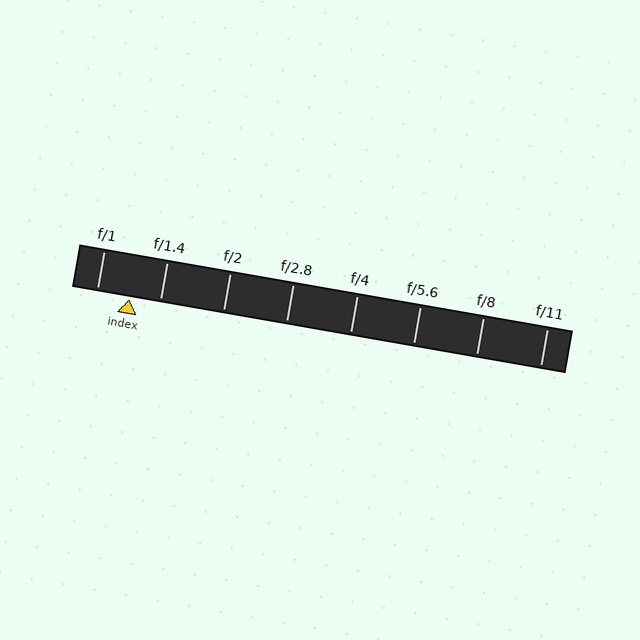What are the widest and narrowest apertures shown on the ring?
The widest aperture shown is f/1 and the narrowest is f/11.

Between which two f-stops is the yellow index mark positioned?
The index mark is between f/1 and f/1.4.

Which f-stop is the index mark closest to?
The index mark is closest to f/1.4.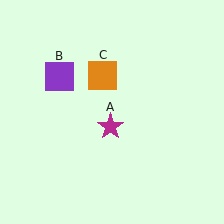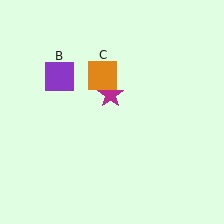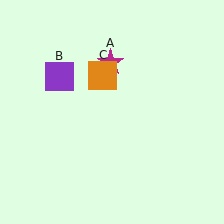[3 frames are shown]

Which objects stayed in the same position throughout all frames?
Purple square (object B) and orange square (object C) remained stationary.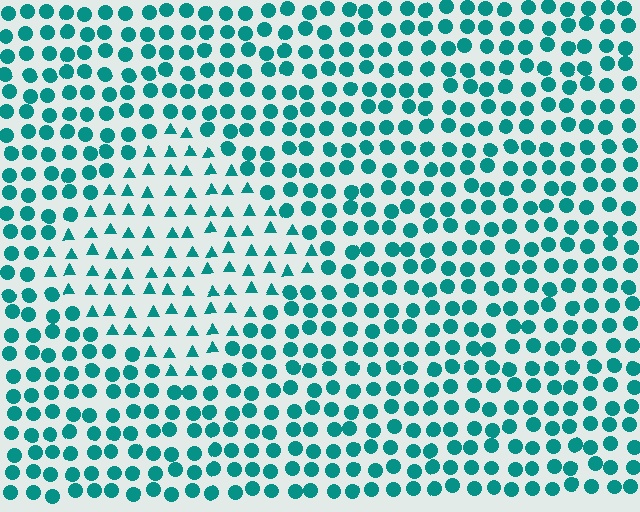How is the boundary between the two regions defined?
The boundary is defined by a change in element shape: triangles inside vs. circles outside. All elements share the same color and spacing.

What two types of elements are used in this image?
The image uses triangles inside the diamond region and circles outside it.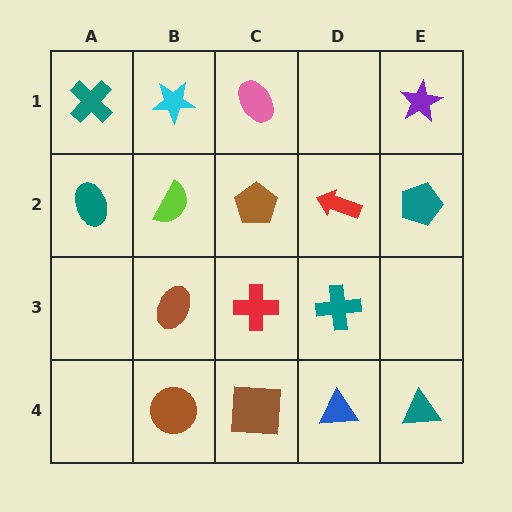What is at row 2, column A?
A teal ellipse.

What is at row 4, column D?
A blue triangle.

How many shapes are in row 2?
5 shapes.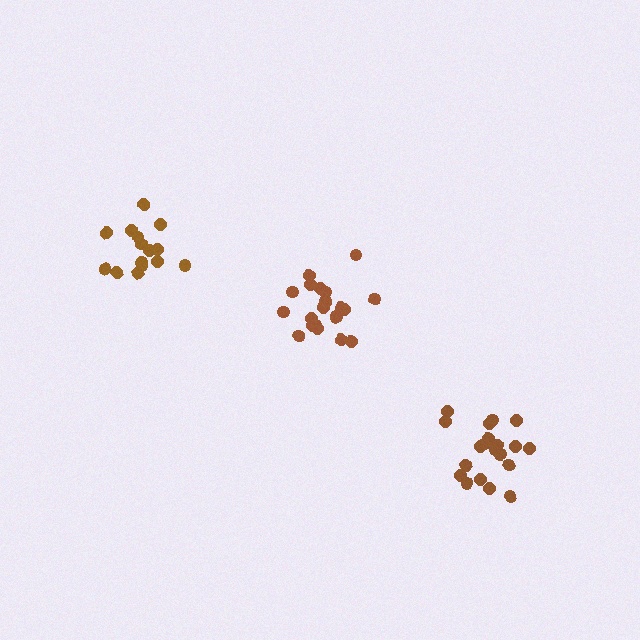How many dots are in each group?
Group 1: 15 dots, Group 2: 20 dots, Group 3: 21 dots (56 total).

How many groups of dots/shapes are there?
There are 3 groups.